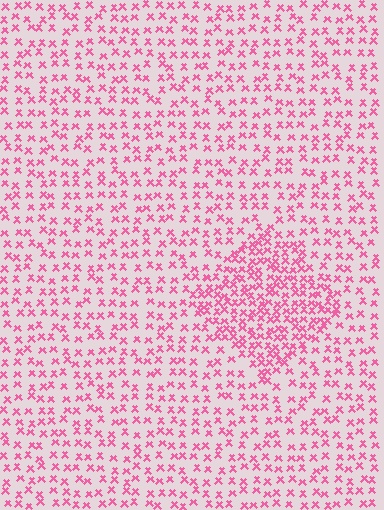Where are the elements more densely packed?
The elements are more densely packed inside the diamond boundary.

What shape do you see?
I see a diamond.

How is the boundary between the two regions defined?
The boundary is defined by a change in element density (approximately 1.9x ratio). All elements are the same color, size, and shape.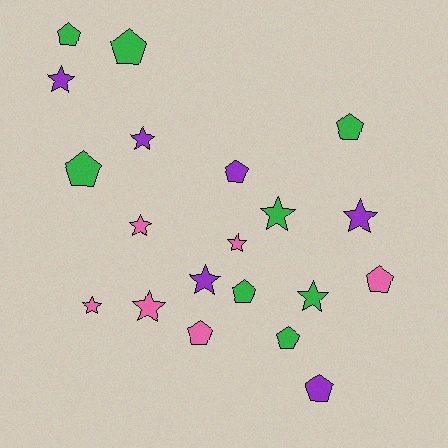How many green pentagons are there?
There are 6 green pentagons.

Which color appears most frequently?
Green, with 8 objects.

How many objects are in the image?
There are 20 objects.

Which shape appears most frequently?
Star, with 10 objects.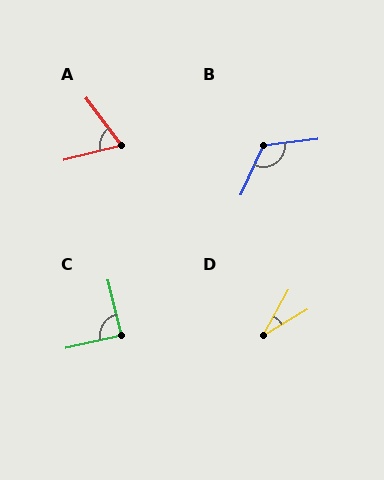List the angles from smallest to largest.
D (29°), A (67°), C (89°), B (121°).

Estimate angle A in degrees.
Approximately 67 degrees.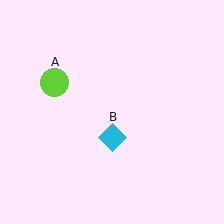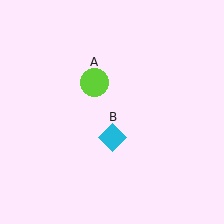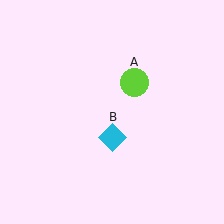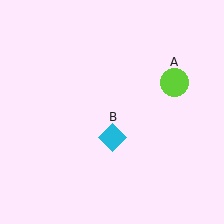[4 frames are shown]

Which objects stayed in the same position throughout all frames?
Cyan diamond (object B) remained stationary.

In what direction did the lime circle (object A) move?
The lime circle (object A) moved right.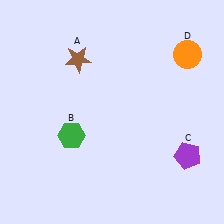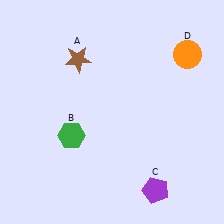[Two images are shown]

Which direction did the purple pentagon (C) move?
The purple pentagon (C) moved down.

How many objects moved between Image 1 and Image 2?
1 object moved between the two images.